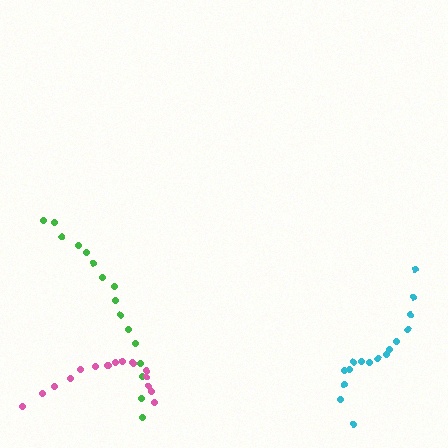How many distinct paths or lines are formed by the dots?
There are 3 distinct paths.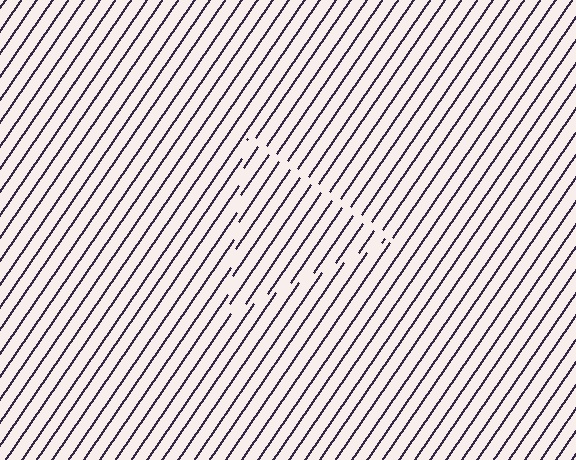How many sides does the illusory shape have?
3 sides — the line-ends trace a triangle.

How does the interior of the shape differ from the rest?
The interior of the shape contains the same grating, shifted by half a period — the contour is defined by the phase discontinuity where line-ends from the inner and outer gratings abut.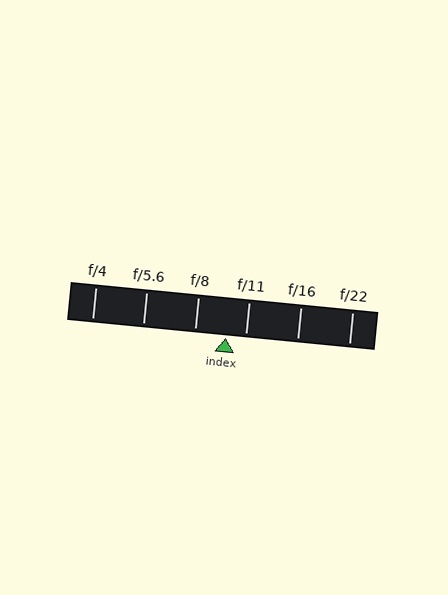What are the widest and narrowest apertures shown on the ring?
The widest aperture shown is f/4 and the narrowest is f/22.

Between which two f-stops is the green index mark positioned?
The index mark is between f/8 and f/11.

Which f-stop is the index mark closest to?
The index mark is closest to f/11.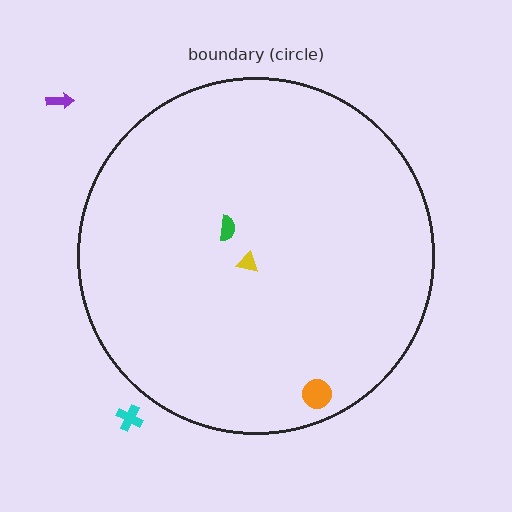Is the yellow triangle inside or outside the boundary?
Inside.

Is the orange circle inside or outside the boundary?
Inside.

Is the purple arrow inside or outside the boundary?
Outside.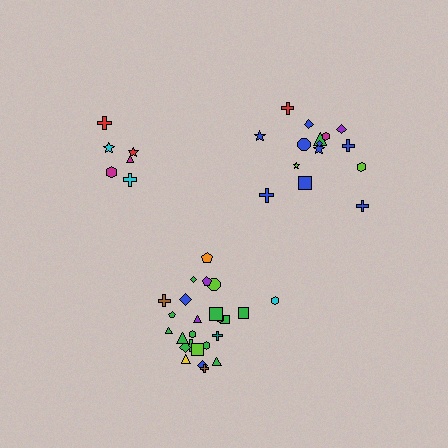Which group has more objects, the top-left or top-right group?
The top-right group.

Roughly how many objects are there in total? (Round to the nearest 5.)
Roughly 45 objects in total.